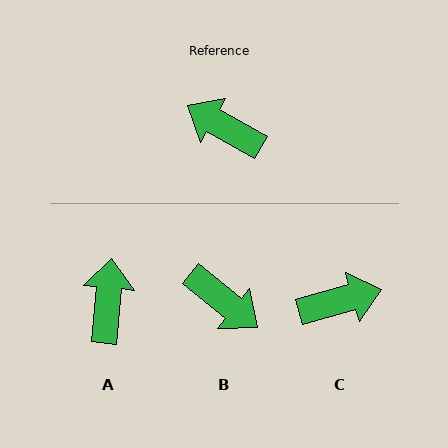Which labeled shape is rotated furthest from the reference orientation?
B, about 171 degrees away.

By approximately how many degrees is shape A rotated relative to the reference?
Approximately 65 degrees clockwise.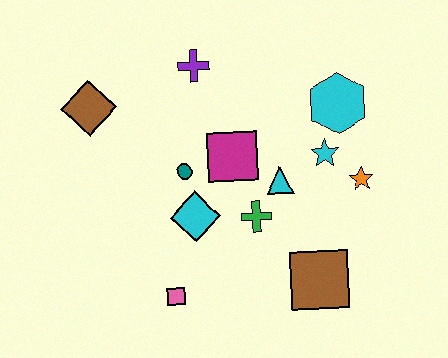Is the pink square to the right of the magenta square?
No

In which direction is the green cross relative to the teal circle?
The green cross is to the right of the teal circle.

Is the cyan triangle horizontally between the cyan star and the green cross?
Yes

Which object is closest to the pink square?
The cyan diamond is closest to the pink square.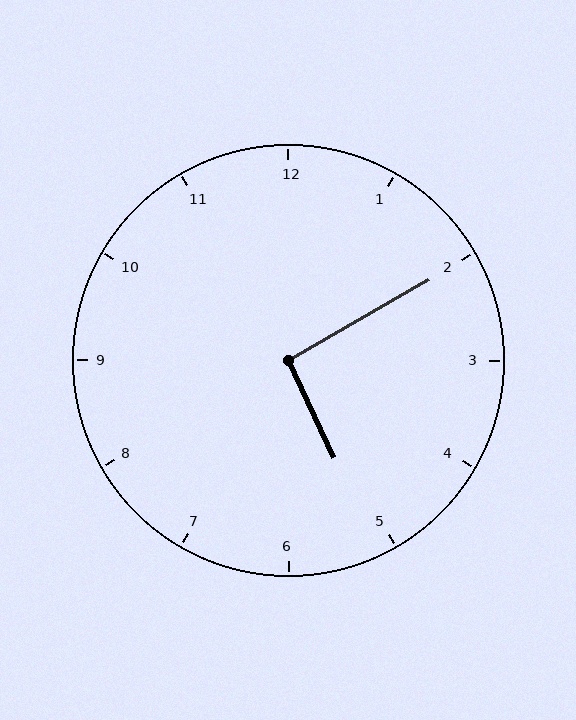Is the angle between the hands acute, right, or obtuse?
It is right.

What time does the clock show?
5:10.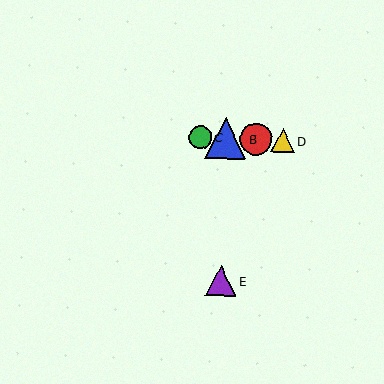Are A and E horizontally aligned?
No, A is at y≈140 and E is at y≈281.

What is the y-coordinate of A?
Object A is at y≈140.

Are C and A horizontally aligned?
Yes, both are at y≈137.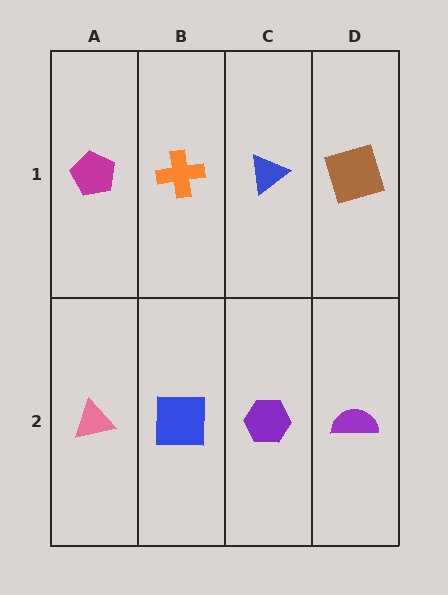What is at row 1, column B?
An orange cross.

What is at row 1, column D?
A brown square.